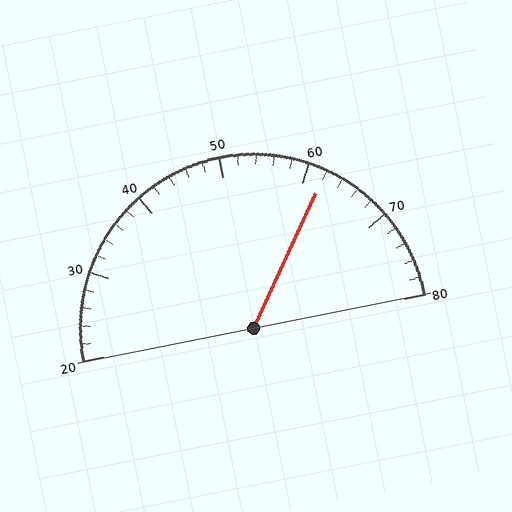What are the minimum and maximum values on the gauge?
The gauge ranges from 20 to 80.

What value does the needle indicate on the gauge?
The needle indicates approximately 62.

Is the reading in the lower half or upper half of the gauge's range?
The reading is in the upper half of the range (20 to 80).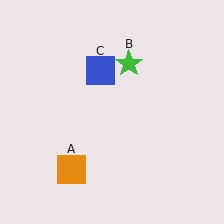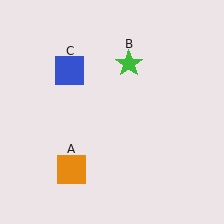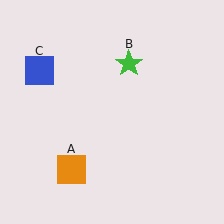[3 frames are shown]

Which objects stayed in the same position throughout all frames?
Orange square (object A) and green star (object B) remained stationary.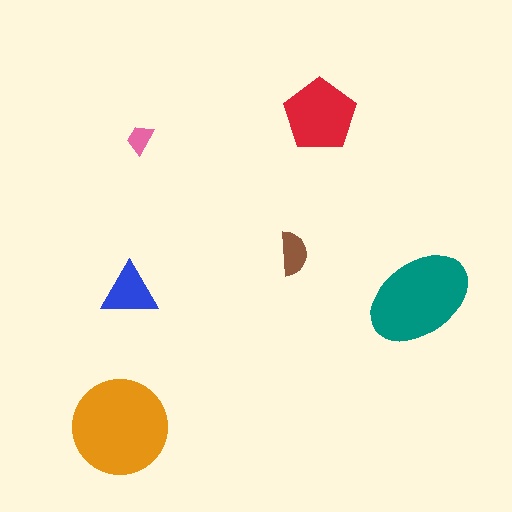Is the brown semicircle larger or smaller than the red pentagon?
Smaller.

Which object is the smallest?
The pink trapezoid.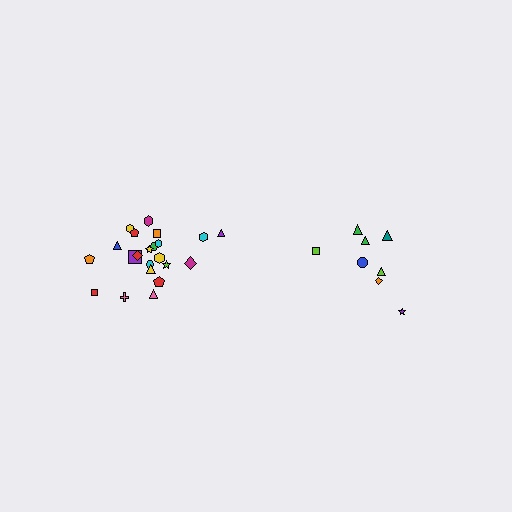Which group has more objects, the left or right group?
The left group.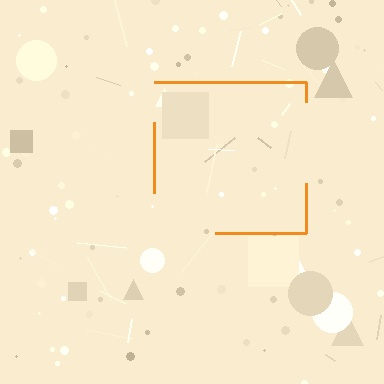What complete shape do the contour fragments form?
The contour fragments form a square.